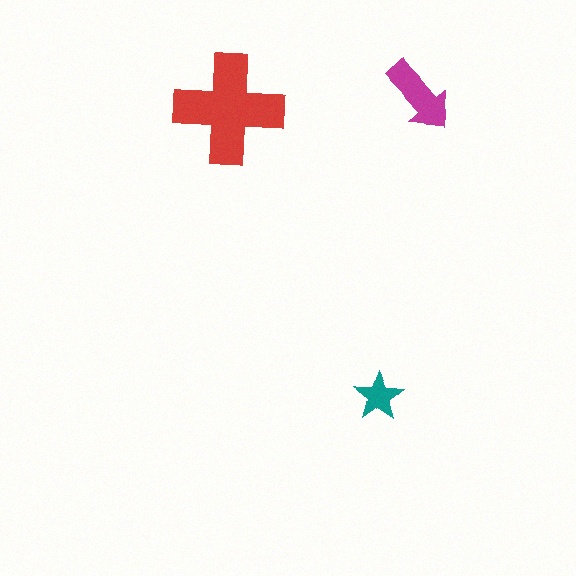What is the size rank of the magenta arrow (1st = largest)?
2nd.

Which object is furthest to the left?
The red cross is leftmost.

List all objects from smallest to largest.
The teal star, the magenta arrow, the red cross.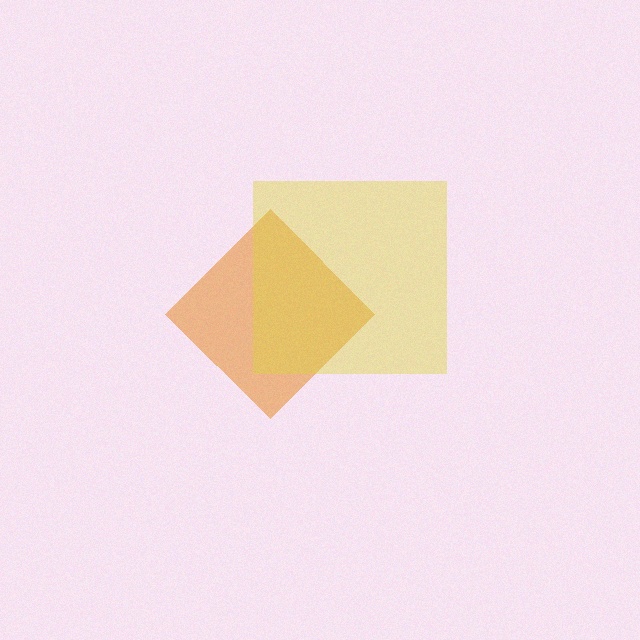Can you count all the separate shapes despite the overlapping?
Yes, there are 2 separate shapes.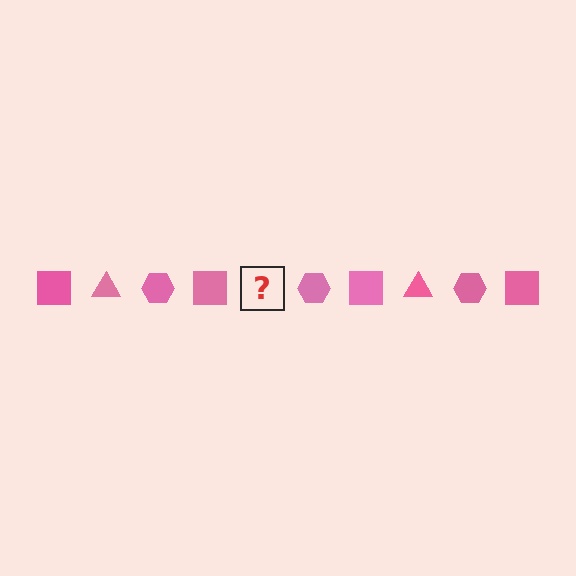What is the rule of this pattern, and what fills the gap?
The rule is that the pattern cycles through square, triangle, hexagon shapes in pink. The gap should be filled with a pink triangle.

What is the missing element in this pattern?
The missing element is a pink triangle.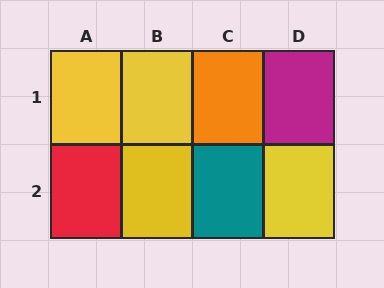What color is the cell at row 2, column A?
Red.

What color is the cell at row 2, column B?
Yellow.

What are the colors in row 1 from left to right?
Yellow, yellow, orange, magenta.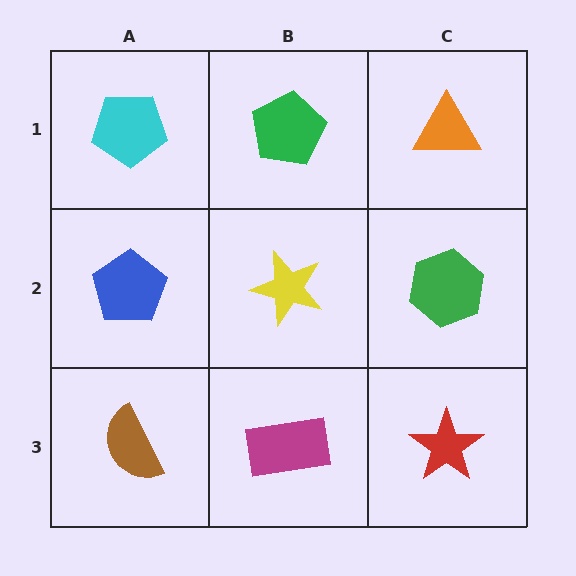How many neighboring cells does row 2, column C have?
3.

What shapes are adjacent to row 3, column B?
A yellow star (row 2, column B), a brown semicircle (row 3, column A), a red star (row 3, column C).